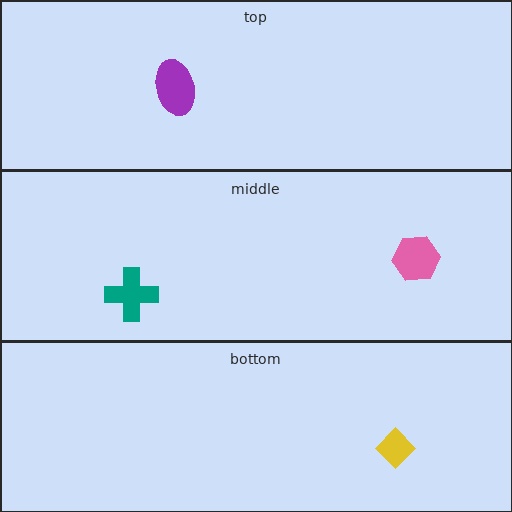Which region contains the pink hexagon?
The middle region.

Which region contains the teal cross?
The middle region.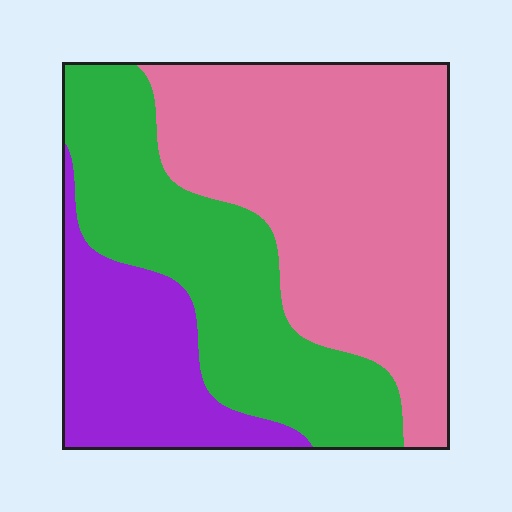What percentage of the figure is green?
Green covers 32% of the figure.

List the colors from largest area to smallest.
From largest to smallest: pink, green, purple.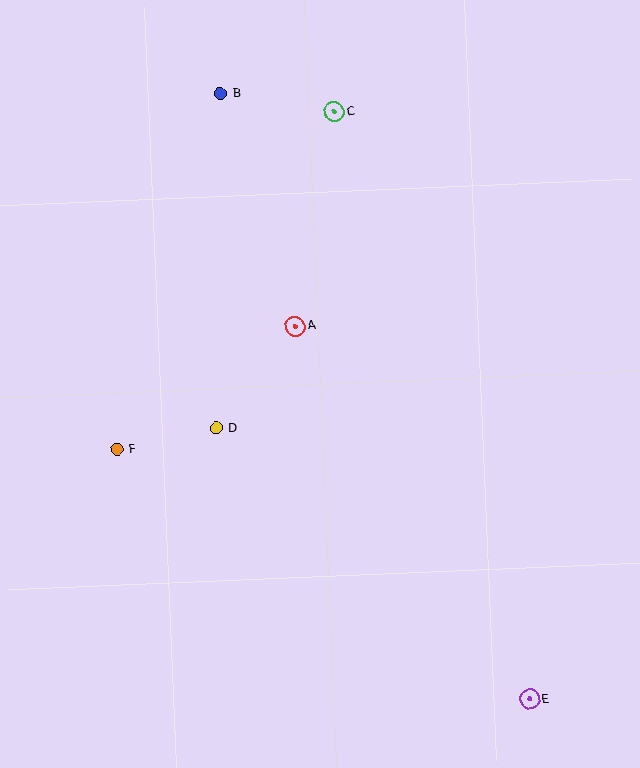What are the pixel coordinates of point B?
Point B is at (220, 94).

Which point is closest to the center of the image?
Point A at (296, 326) is closest to the center.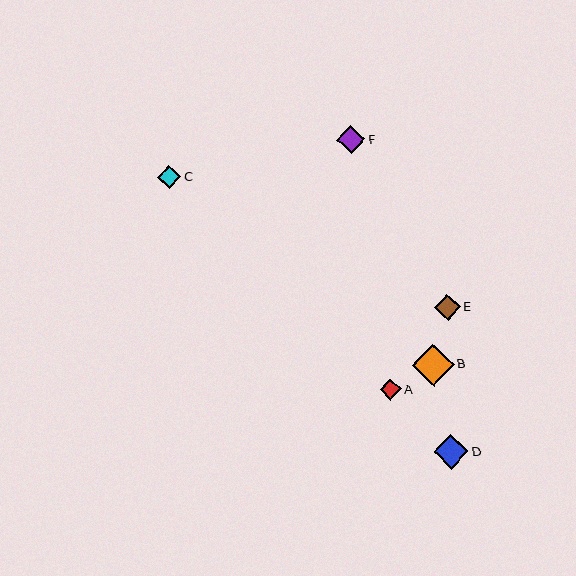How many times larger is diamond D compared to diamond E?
Diamond D is approximately 1.3 times the size of diamond E.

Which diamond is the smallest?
Diamond A is the smallest with a size of approximately 21 pixels.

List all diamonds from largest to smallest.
From largest to smallest: B, D, F, E, C, A.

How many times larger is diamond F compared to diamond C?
Diamond F is approximately 1.2 times the size of diamond C.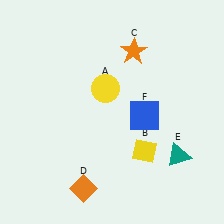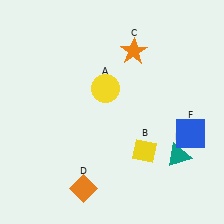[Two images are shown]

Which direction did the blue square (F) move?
The blue square (F) moved right.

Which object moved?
The blue square (F) moved right.